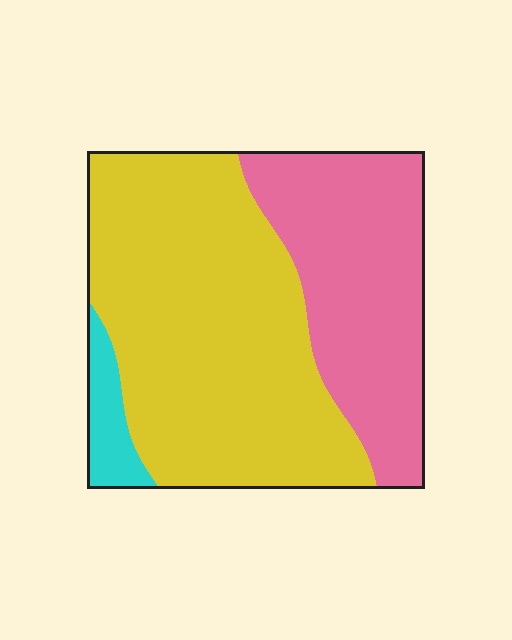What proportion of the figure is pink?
Pink takes up about one third (1/3) of the figure.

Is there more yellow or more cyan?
Yellow.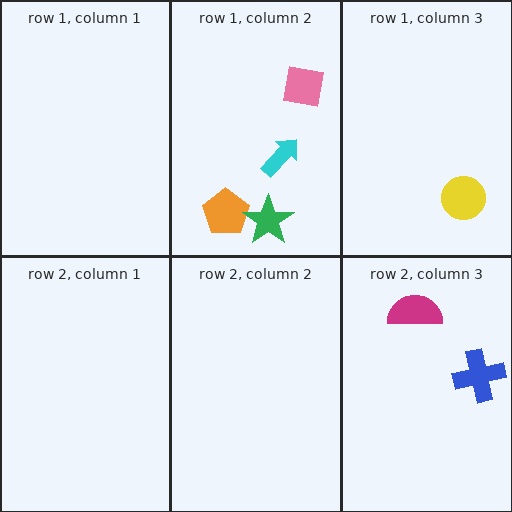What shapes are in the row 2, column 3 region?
The blue cross, the magenta semicircle.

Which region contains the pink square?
The row 1, column 2 region.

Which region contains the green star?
The row 1, column 2 region.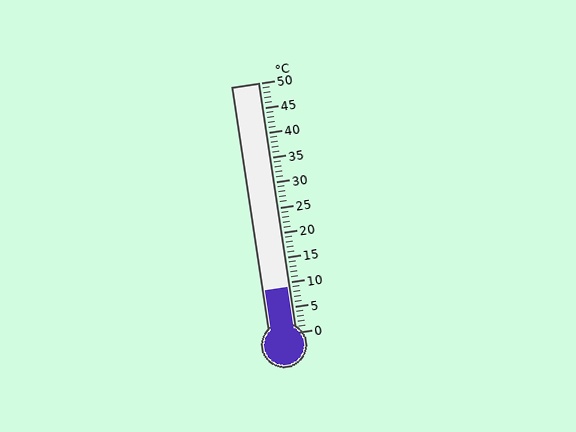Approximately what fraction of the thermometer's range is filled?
The thermometer is filled to approximately 20% of its range.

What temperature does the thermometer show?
The thermometer shows approximately 9°C.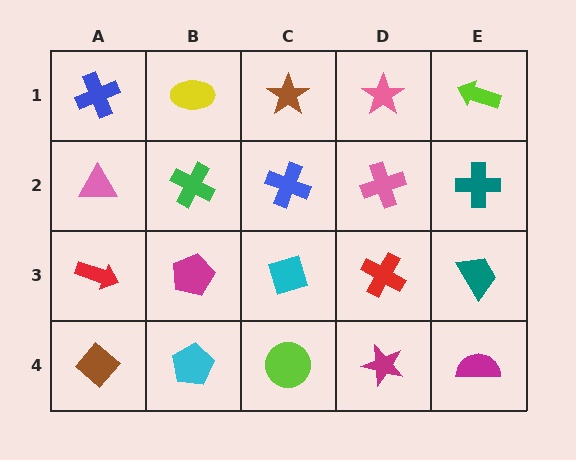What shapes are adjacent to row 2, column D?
A pink star (row 1, column D), a red cross (row 3, column D), a blue cross (row 2, column C), a teal cross (row 2, column E).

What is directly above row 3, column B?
A green cross.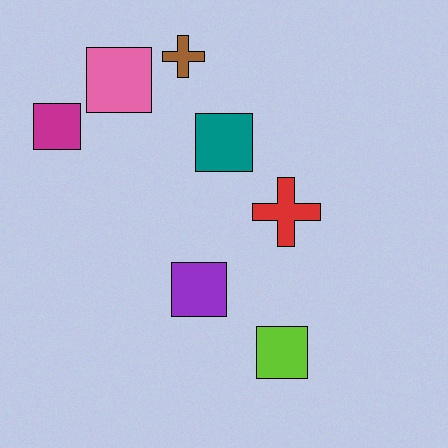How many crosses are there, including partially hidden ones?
There are 2 crosses.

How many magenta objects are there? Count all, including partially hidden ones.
There is 1 magenta object.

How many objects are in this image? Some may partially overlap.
There are 7 objects.